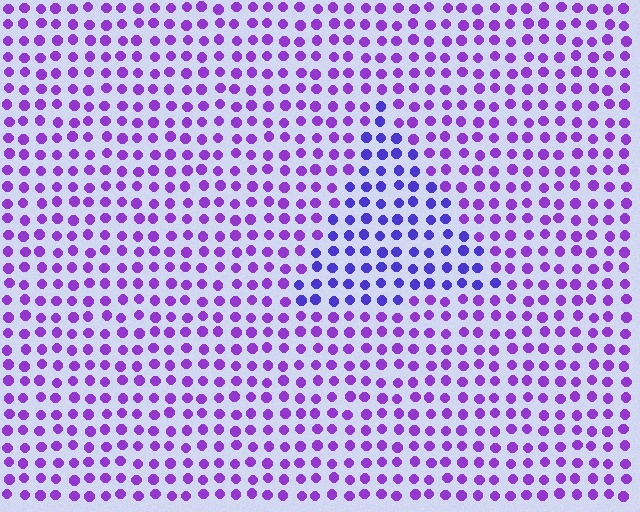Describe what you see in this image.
The image is filled with small purple elements in a uniform arrangement. A triangle-shaped region is visible where the elements are tinted to a slightly different hue, forming a subtle color boundary.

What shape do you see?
I see a triangle.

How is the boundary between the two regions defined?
The boundary is defined purely by a slight shift in hue (about 29 degrees). Spacing, size, and orientation are identical on both sides.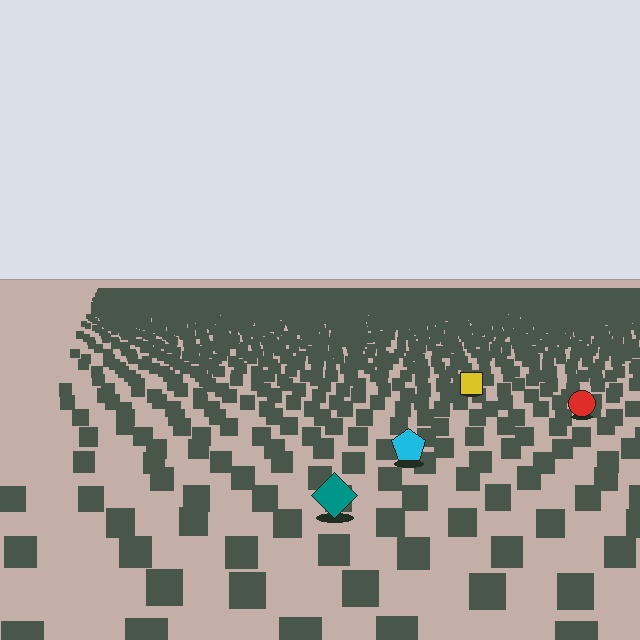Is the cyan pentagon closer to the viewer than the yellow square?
Yes. The cyan pentagon is closer — you can tell from the texture gradient: the ground texture is coarser near it.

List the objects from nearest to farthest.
From nearest to farthest: the teal diamond, the cyan pentagon, the red circle, the yellow square.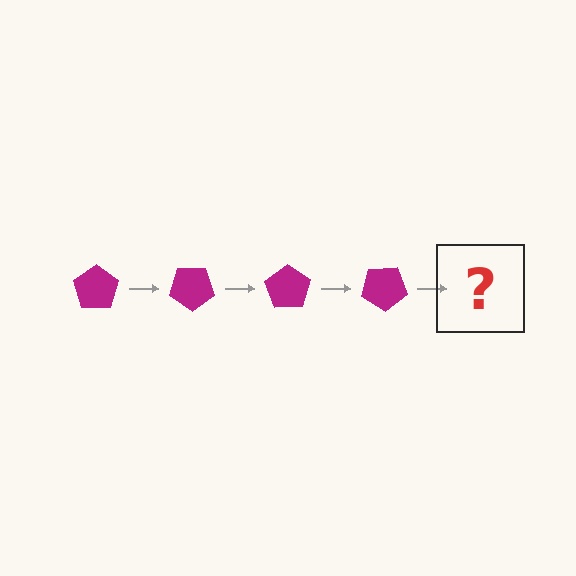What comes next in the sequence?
The next element should be a magenta pentagon rotated 140 degrees.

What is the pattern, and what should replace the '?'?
The pattern is that the pentagon rotates 35 degrees each step. The '?' should be a magenta pentagon rotated 140 degrees.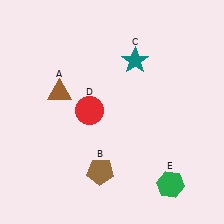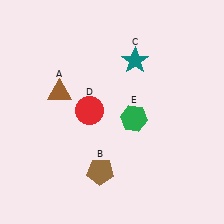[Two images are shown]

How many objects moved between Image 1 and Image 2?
1 object moved between the two images.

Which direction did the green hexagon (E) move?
The green hexagon (E) moved up.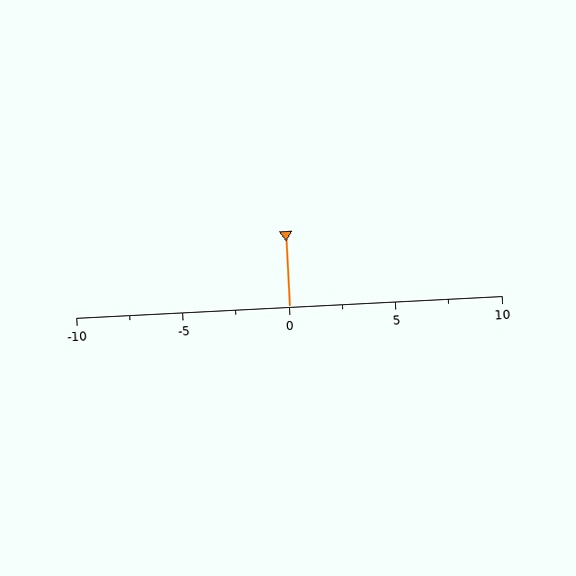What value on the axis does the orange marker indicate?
The marker indicates approximately 0.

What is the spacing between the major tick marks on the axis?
The major ticks are spaced 5 apart.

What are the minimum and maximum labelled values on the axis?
The axis runs from -10 to 10.